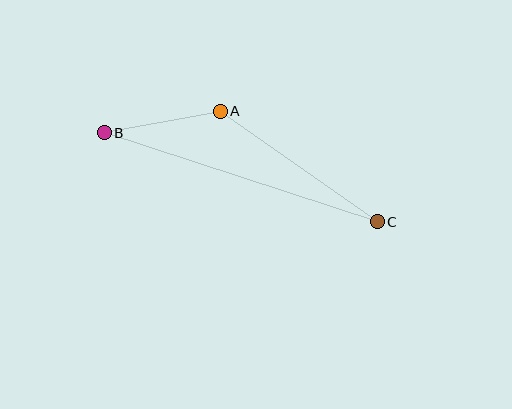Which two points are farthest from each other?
Points B and C are farthest from each other.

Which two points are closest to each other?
Points A and B are closest to each other.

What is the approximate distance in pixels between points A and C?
The distance between A and C is approximately 192 pixels.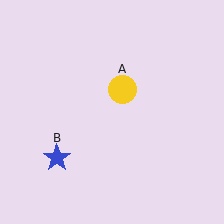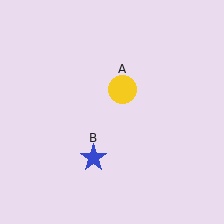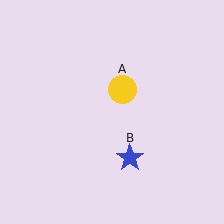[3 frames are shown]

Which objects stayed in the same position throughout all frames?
Yellow circle (object A) remained stationary.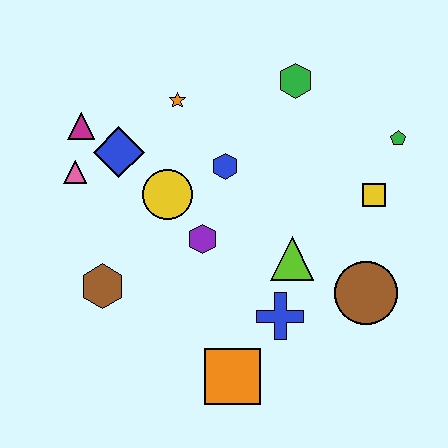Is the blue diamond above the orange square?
Yes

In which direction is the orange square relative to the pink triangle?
The orange square is below the pink triangle.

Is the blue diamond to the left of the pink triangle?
No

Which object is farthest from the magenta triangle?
The brown circle is farthest from the magenta triangle.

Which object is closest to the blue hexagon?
The yellow circle is closest to the blue hexagon.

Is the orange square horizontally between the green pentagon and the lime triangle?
No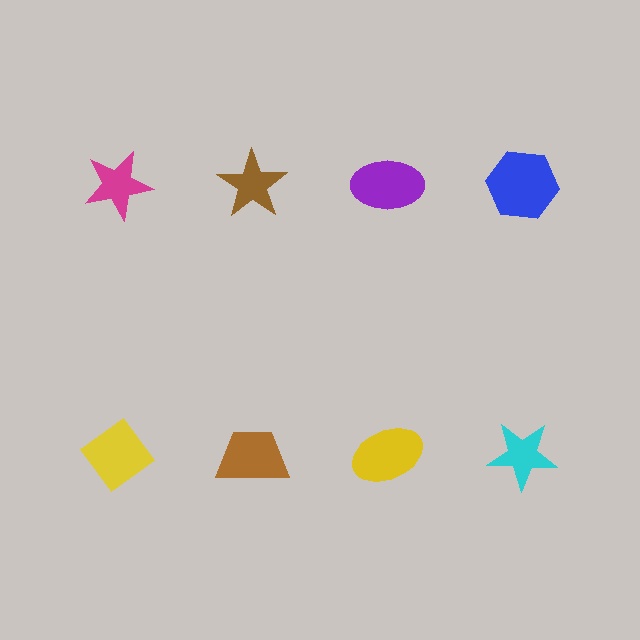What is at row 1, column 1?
A magenta star.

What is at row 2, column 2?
A brown trapezoid.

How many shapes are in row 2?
4 shapes.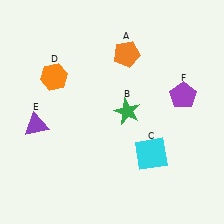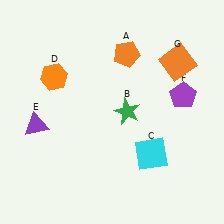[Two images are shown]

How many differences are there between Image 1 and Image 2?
There is 1 difference between the two images.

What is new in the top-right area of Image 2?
An orange square (G) was added in the top-right area of Image 2.